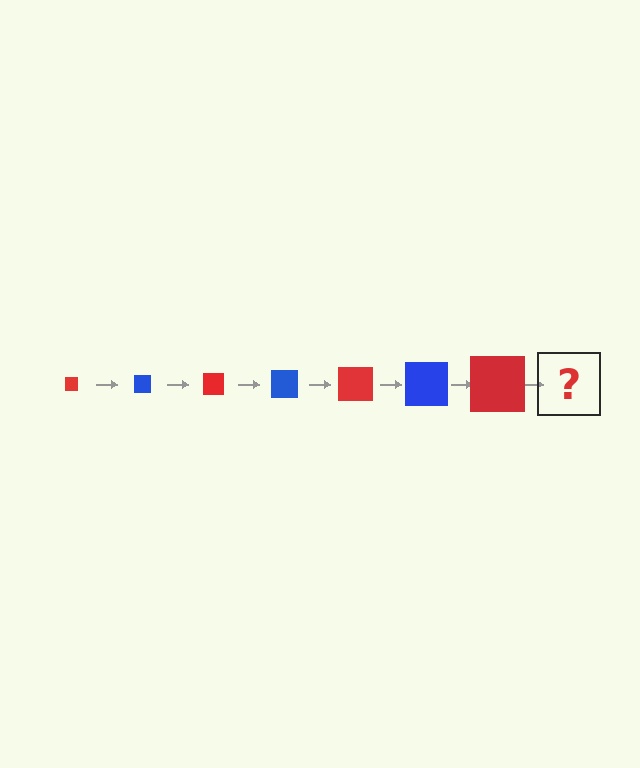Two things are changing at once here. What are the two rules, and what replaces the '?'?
The two rules are that the square grows larger each step and the color cycles through red and blue. The '?' should be a blue square, larger than the previous one.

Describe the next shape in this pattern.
It should be a blue square, larger than the previous one.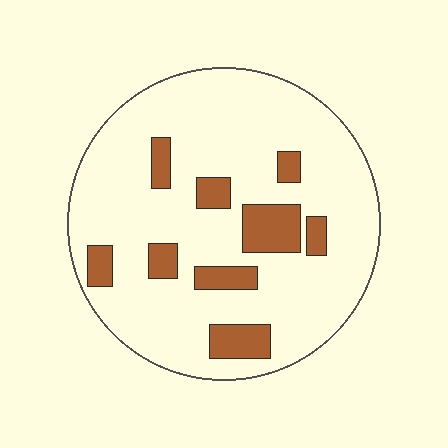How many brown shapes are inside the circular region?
9.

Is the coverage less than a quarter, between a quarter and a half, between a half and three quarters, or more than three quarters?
Less than a quarter.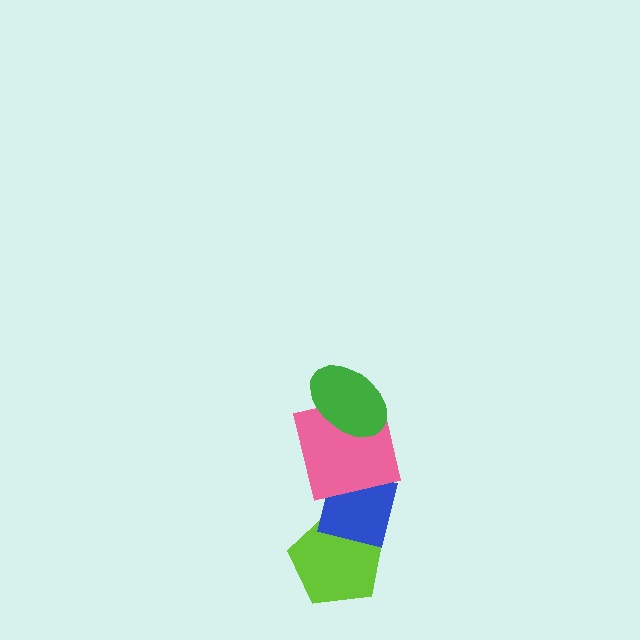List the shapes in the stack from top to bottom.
From top to bottom: the green ellipse, the pink square, the blue square, the lime pentagon.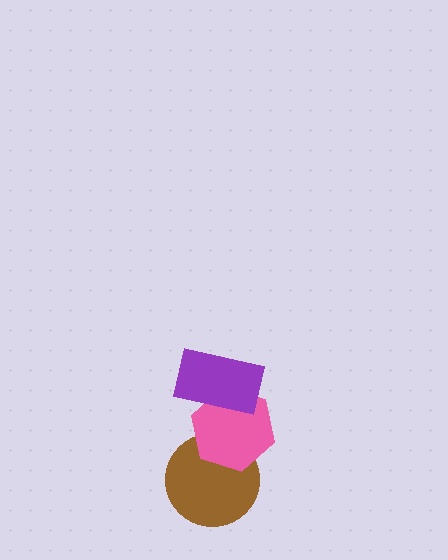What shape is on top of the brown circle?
The pink hexagon is on top of the brown circle.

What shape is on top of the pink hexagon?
The purple rectangle is on top of the pink hexagon.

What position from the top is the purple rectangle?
The purple rectangle is 1st from the top.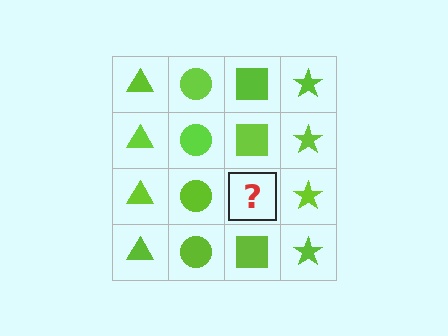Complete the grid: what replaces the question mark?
The question mark should be replaced with a lime square.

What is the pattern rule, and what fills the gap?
The rule is that each column has a consistent shape. The gap should be filled with a lime square.